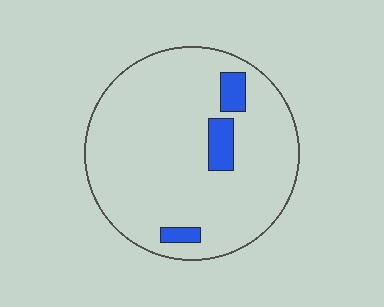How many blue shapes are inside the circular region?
3.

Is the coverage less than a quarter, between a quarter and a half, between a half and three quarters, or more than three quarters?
Less than a quarter.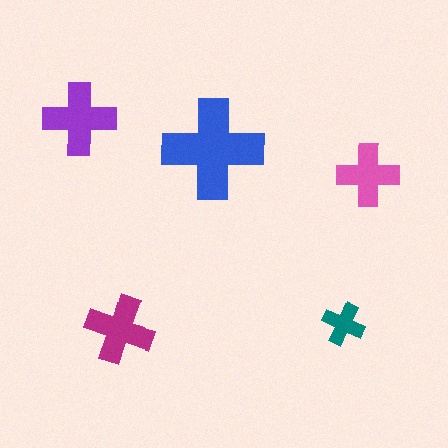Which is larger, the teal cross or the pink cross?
The pink one.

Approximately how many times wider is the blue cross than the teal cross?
About 2.5 times wider.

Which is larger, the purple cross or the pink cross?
The purple one.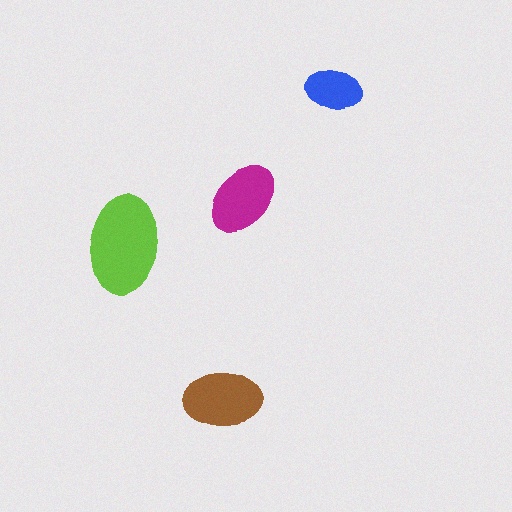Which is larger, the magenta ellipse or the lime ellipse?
The lime one.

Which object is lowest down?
The brown ellipse is bottommost.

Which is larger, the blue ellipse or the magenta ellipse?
The magenta one.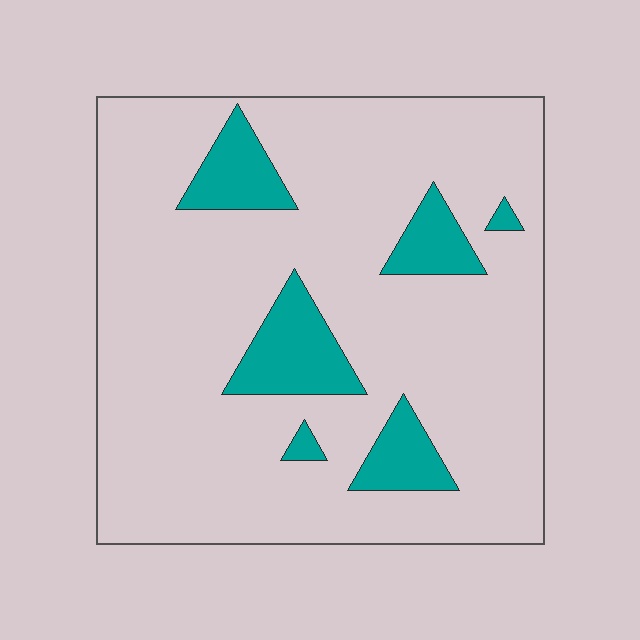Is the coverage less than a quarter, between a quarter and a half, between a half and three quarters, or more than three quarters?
Less than a quarter.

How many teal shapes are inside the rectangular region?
6.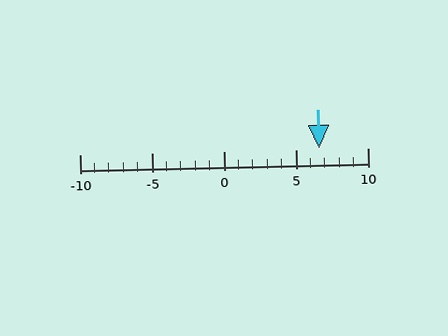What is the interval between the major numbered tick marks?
The major tick marks are spaced 5 units apart.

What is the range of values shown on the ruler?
The ruler shows values from -10 to 10.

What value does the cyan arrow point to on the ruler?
The cyan arrow points to approximately 7.